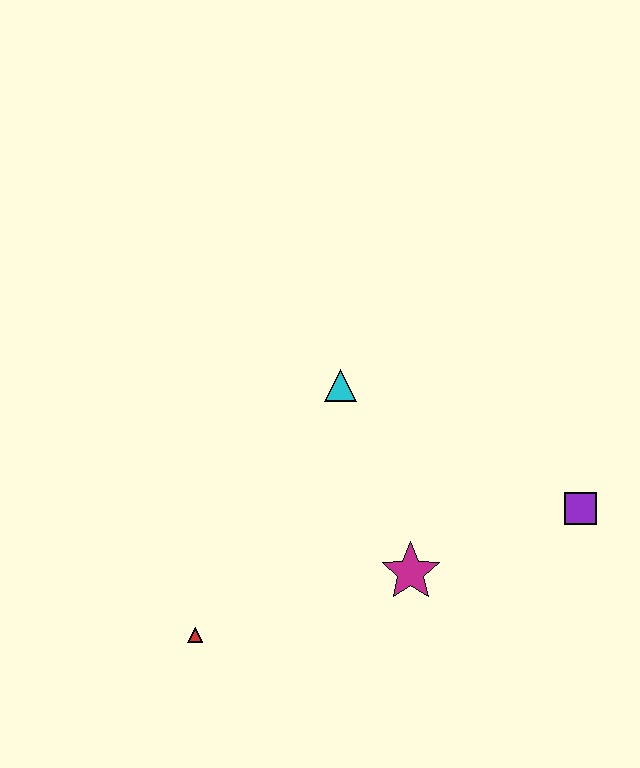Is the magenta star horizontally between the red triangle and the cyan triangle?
No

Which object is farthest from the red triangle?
The purple square is farthest from the red triangle.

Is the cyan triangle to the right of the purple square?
No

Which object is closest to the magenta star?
The purple square is closest to the magenta star.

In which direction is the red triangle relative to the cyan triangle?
The red triangle is below the cyan triangle.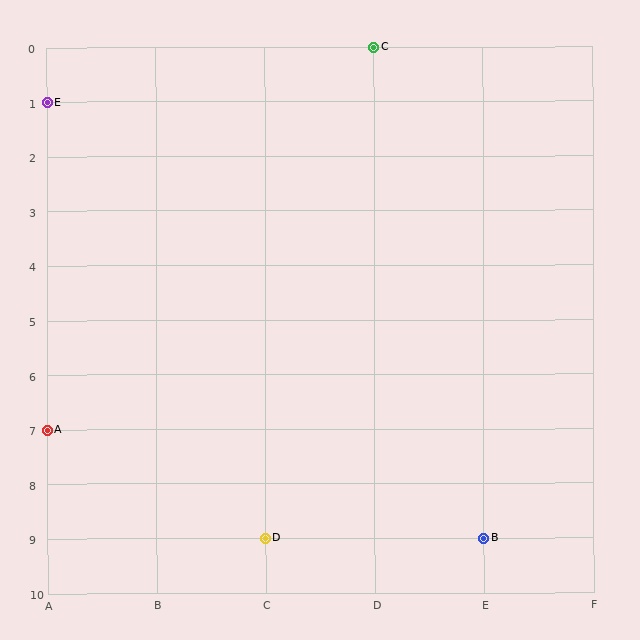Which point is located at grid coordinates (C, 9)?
Point D is at (C, 9).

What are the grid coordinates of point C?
Point C is at grid coordinates (D, 0).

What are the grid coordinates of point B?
Point B is at grid coordinates (E, 9).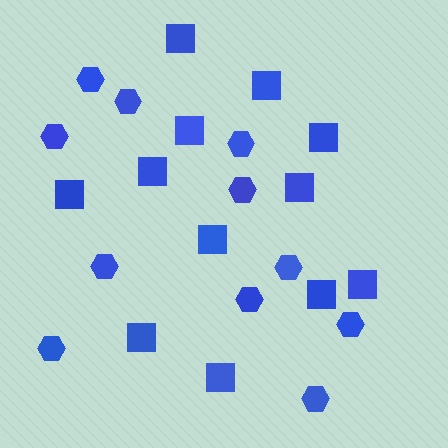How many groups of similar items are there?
There are 2 groups: one group of squares (12) and one group of hexagons (11).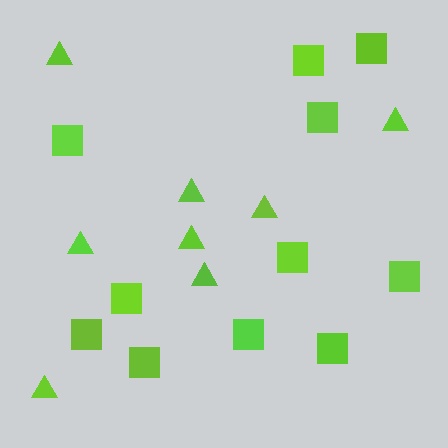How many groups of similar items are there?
There are 2 groups: one group of squares (11) and one group of triangles (8).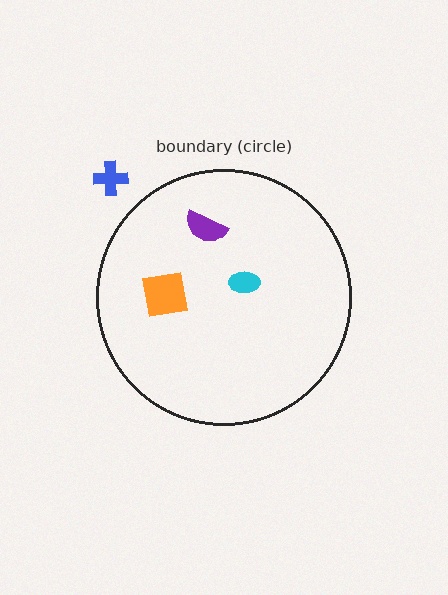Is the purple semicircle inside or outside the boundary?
Inside.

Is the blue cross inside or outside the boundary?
Outside.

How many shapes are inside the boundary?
3 inside, 1 outside.